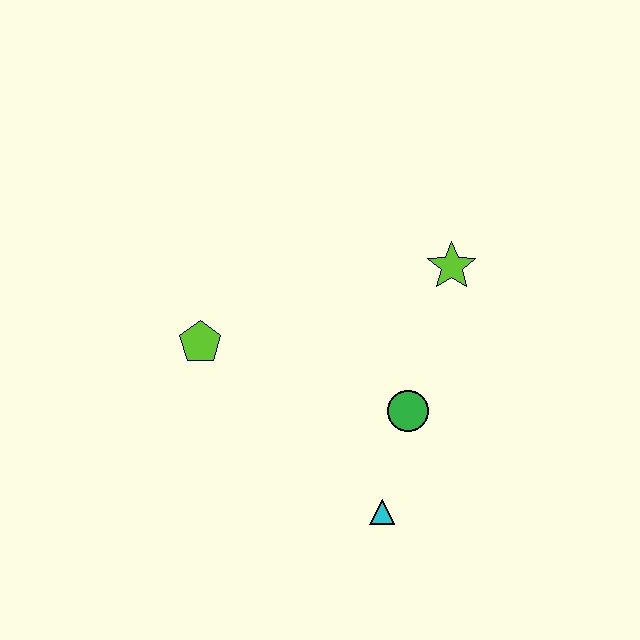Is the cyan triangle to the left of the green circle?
Yes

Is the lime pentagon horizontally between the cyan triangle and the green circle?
No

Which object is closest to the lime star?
The green circle is closest to the lime star.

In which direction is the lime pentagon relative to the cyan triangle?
The lime pentagon is to the left of the cyan triangle.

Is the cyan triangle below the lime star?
Yes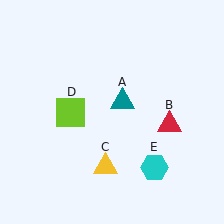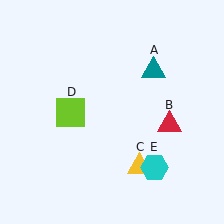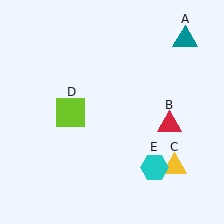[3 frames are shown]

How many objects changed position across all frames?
2 objects changed position: teal triangle (object A), yellow triangle (object C).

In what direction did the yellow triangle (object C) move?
The yellow triangle (object C) moved right.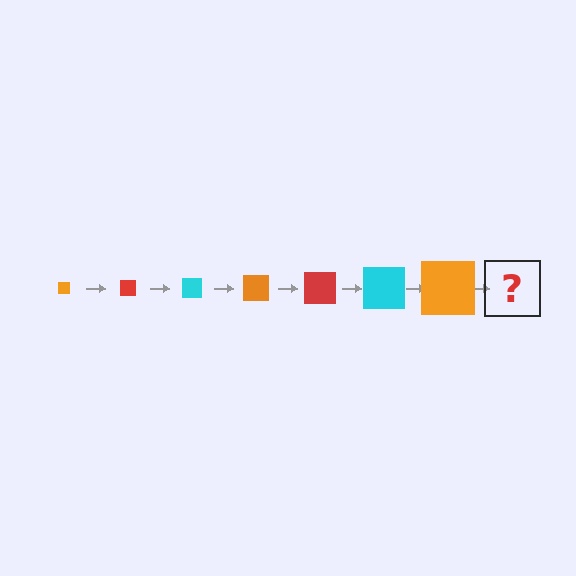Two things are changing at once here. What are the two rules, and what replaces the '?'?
The two rules are that the square grows larger each step and the color cycles through orange, red, and cyan. The '?' should be a red square, larger than the previous one.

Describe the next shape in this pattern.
It should be a red square, larger than the previous one.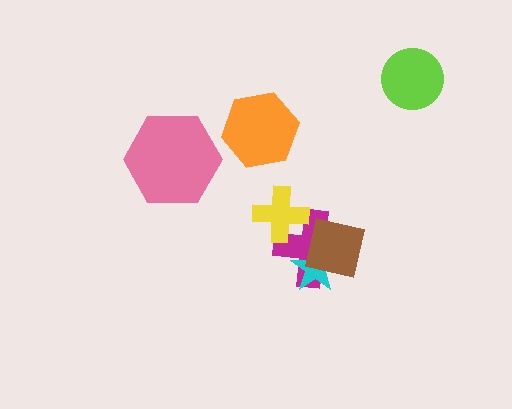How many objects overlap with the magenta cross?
3 objects overlap with the magenta cross.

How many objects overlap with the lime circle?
0 objects overlap with the lime circle.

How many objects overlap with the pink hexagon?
0 objects overlap with the pink hexagon.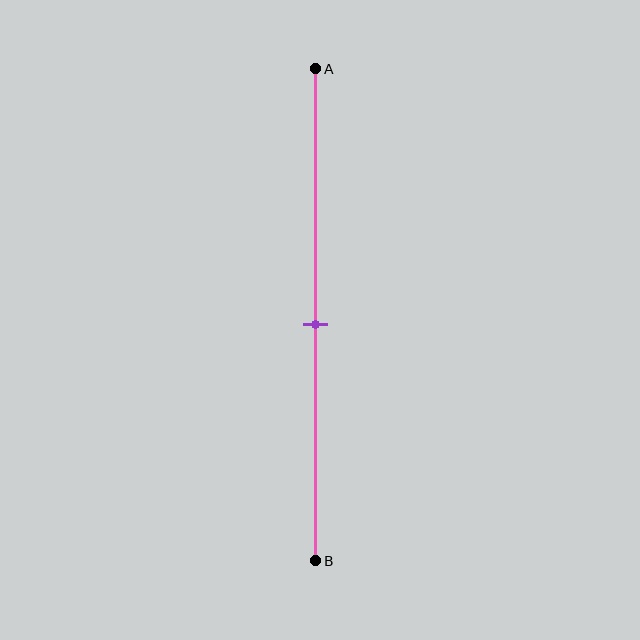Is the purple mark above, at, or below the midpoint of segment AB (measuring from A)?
The purple mark is approximately at the midpoint of segment AB.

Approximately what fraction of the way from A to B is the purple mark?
The purple mark is approximately 50% of the way from A to B.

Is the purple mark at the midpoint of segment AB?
Yes, the mark is approximately at the midpoint.